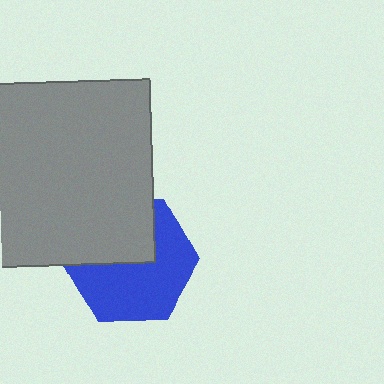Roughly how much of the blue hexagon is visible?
About half of it is visible (roughly 61%).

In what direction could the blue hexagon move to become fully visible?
The blue hexagon could move down. That would shift it out from behind the gray rectangle entirely.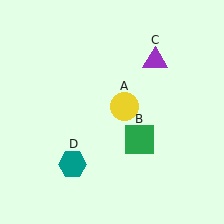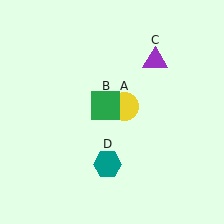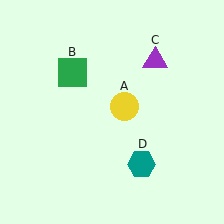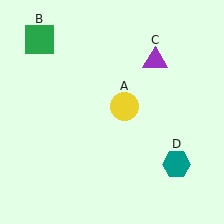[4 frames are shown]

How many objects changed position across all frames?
2 objects changed position: green square (object B), teal hexagon (object D).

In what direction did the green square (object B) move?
The green square (object B) moved up and to the left.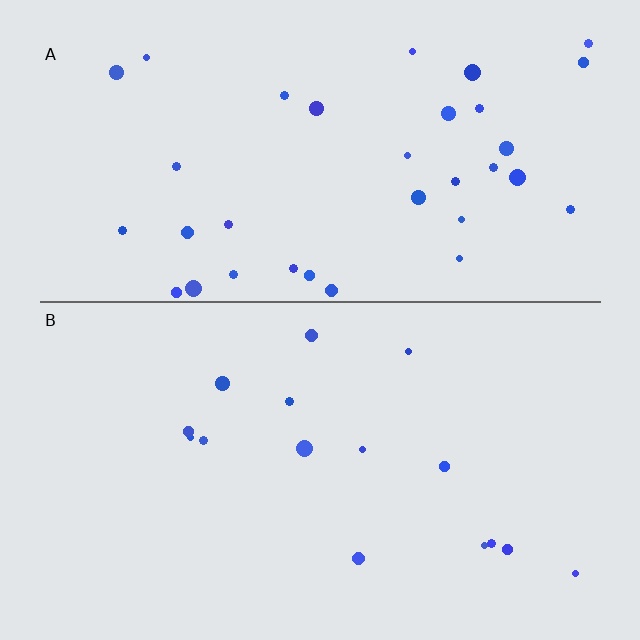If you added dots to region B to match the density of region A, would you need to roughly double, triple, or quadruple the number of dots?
Approximately double.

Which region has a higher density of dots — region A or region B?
A (the top).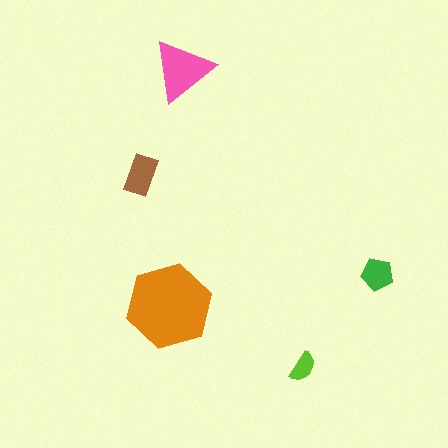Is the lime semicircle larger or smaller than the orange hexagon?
Smaller.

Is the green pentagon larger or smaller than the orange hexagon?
Smaller.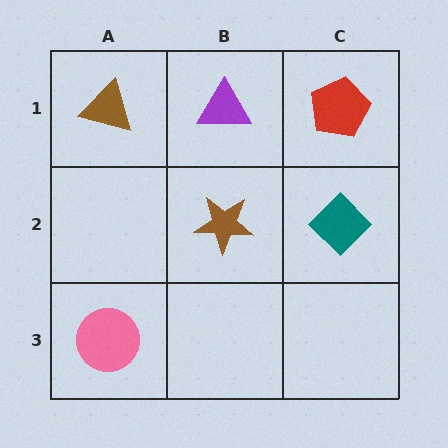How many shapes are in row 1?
3 shapes.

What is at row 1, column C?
A red pentagon.